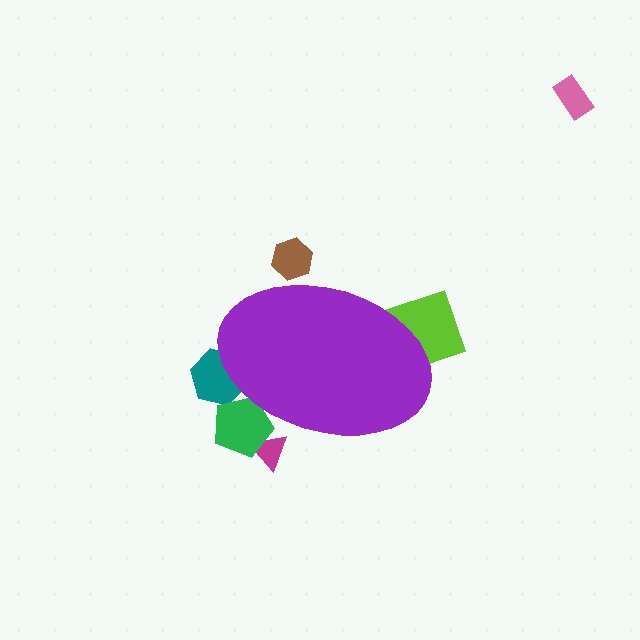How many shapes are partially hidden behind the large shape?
5 shapes are partially hidden.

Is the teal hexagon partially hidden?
Yes, the teal hexagon is partially hidden behind the purple ellipse.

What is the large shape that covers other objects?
A purple ellipse.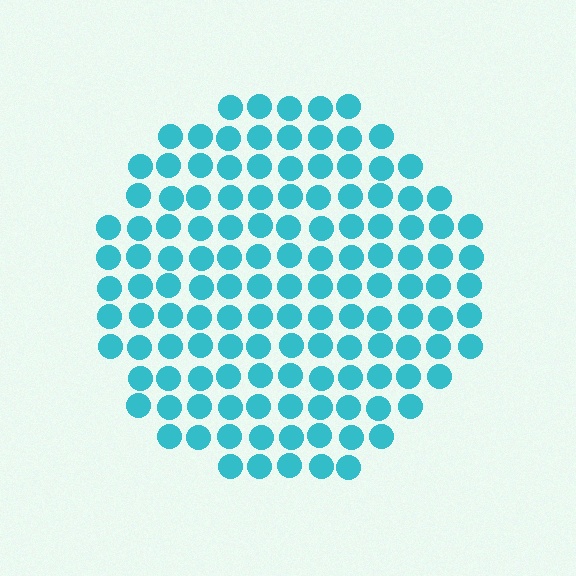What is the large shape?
The large shape is a circle.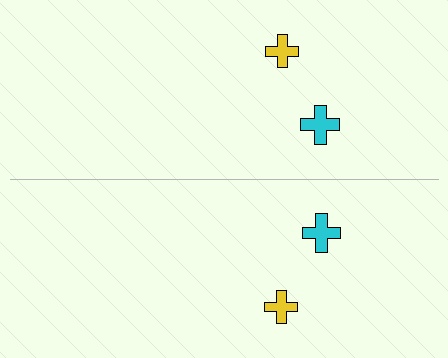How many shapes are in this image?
There are 4 shapes in this image.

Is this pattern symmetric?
Yes, this pattern has bilateral (reflection) symmetry.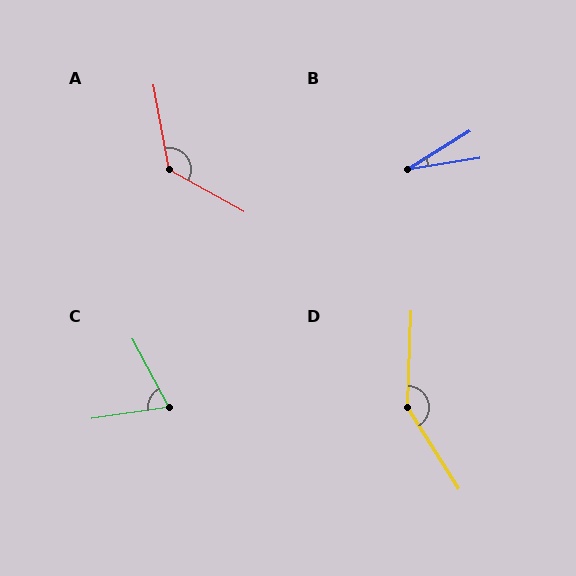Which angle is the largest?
D, at approximately 146 degrees.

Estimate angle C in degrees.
Approximately 70 degrees.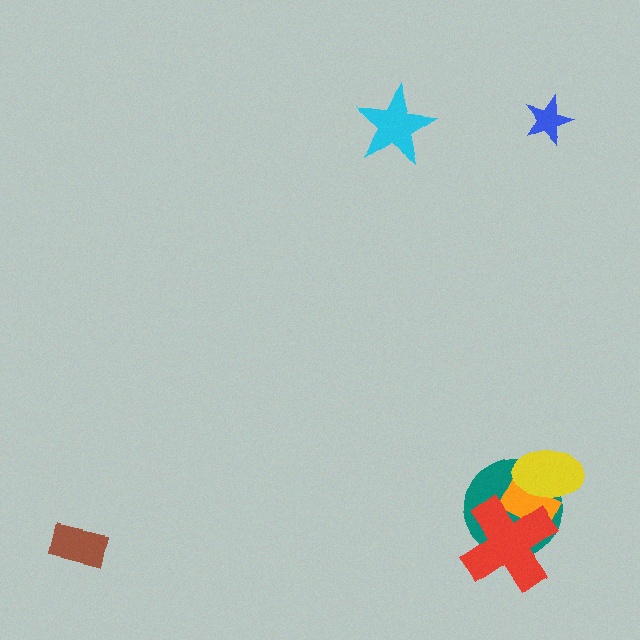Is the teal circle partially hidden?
Yes, it is partially covered by another shape.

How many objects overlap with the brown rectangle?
0 objects overlap with the brown rectangle.